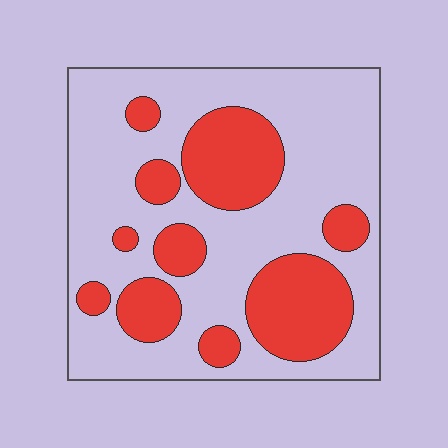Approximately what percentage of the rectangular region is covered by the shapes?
Approximately 30%.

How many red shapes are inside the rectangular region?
10.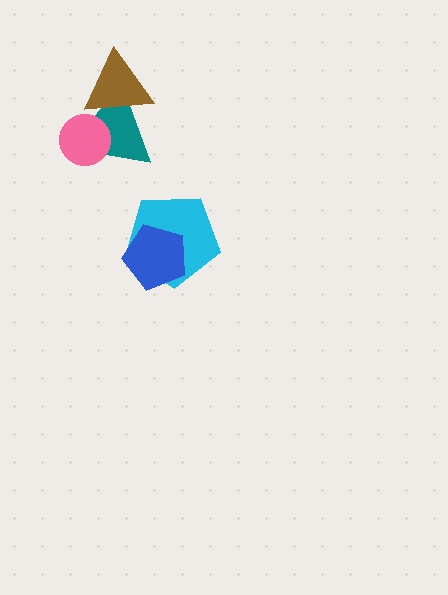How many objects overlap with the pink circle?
1 object overlaps with the pink circle.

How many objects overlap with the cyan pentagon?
1 object overlaps with the cyan pentagon.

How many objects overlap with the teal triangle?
2 objects overlap with the teal triangle.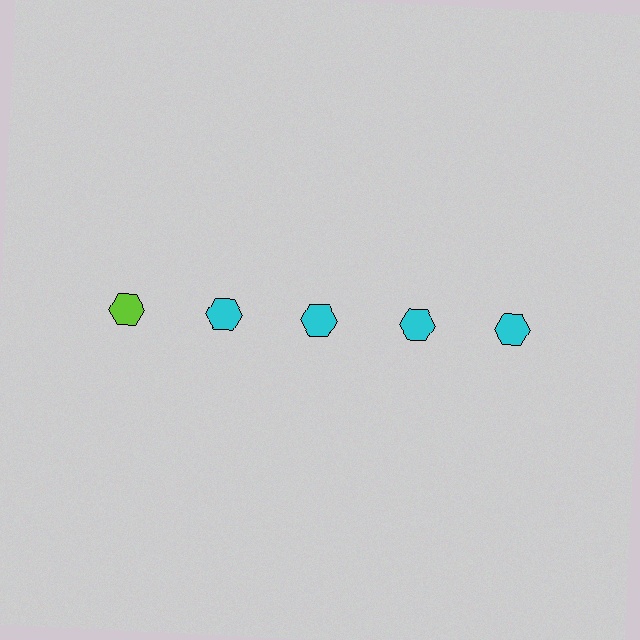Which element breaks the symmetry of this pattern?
The lime hexagon in the top row, leftmost column breaks the symmetry. All other shapes are cyan hexagons.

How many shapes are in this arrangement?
There are 5 shapes arranged in a grid pattern.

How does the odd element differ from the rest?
It has a different color: lime instead of cyan.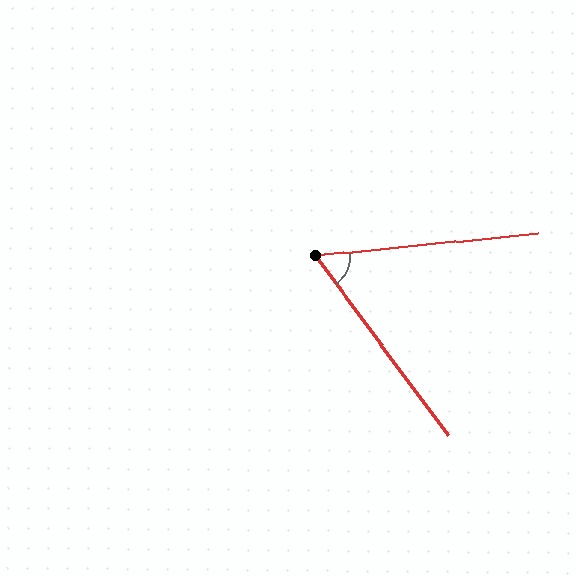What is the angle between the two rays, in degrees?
Approximately 59 degrees.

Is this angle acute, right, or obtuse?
It is acute.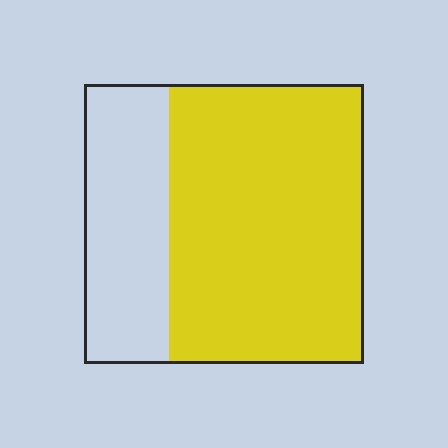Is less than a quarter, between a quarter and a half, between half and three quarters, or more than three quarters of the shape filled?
Between half and three quarters.